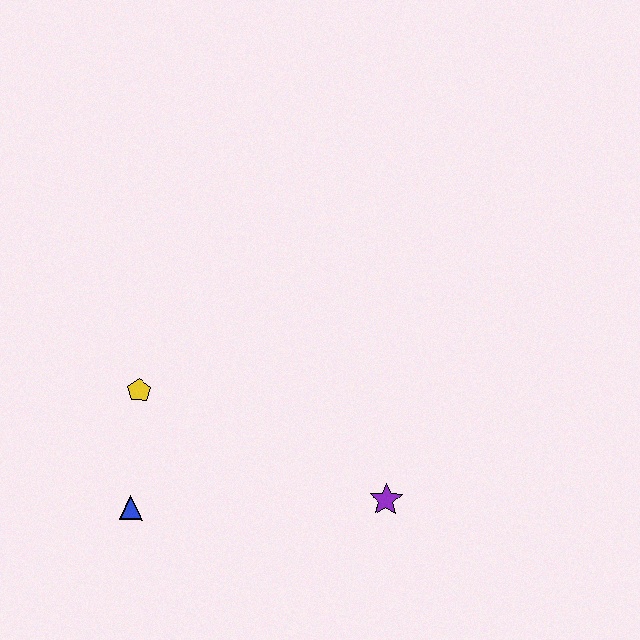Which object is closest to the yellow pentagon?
The blue triangle is closest to the yellow pentagon.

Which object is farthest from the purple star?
The yellow pentagon is farthest from the purple star.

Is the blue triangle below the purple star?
Yes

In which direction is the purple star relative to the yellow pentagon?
The purple star is to the right of the yellow pentagon.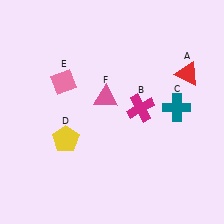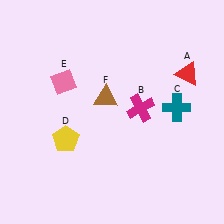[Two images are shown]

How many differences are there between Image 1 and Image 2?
There is 1 difference between the two images.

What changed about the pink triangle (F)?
In Image 1, F is pink. In Image 2, it changed to brown.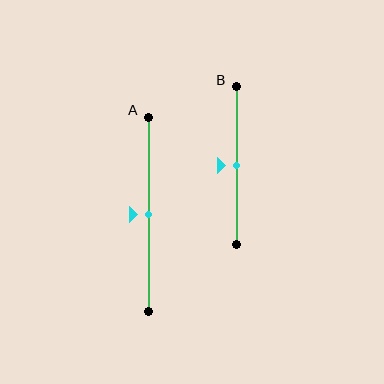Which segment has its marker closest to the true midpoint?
Segment A has its marker closest to the true midpoint.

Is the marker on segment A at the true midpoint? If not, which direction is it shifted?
Yes, the marker on segment A is at the true midpoint.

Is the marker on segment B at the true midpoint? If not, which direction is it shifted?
Yes, the marker on segment B is at the true midpoint.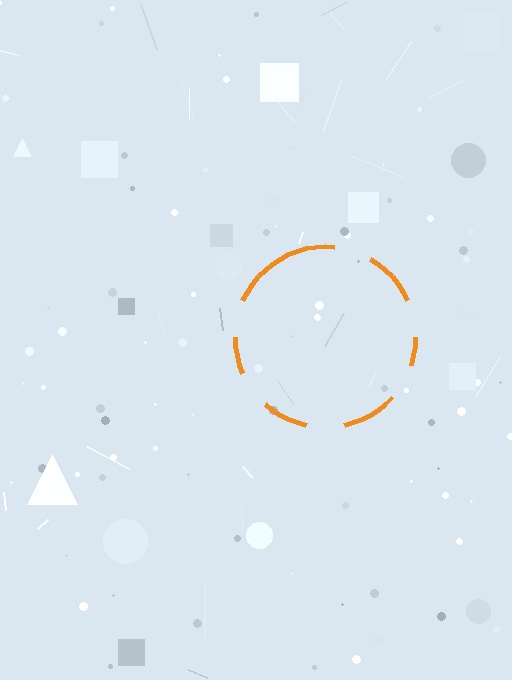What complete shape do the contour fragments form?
The contour fragments form a circle.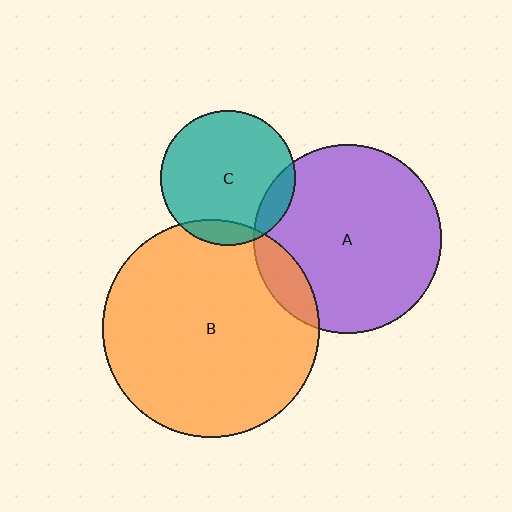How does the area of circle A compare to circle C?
Approximately 1.9 times.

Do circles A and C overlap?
Yes.